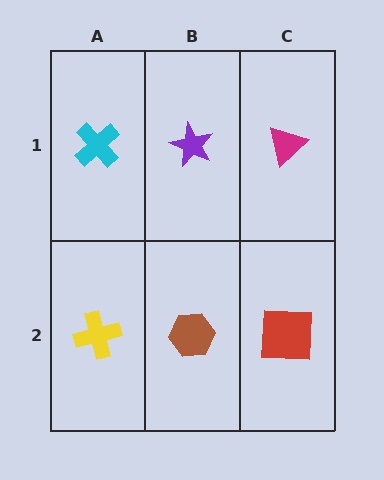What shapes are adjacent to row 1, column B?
A brown hexagon (row 2, column B), a cyan cross (row 1, column A), a magenta triangle (row 1, column C).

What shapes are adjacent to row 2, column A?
A cyan cross (row 1, column A), a brown hexagon (row 2, column B).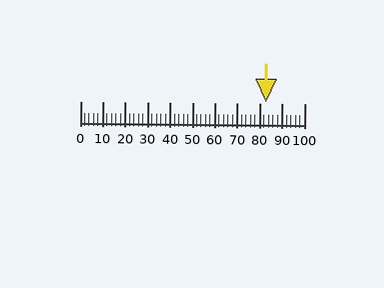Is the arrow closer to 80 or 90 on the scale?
The arrow is closer to 80.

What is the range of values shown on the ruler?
The ruler shows values from 0 to 100.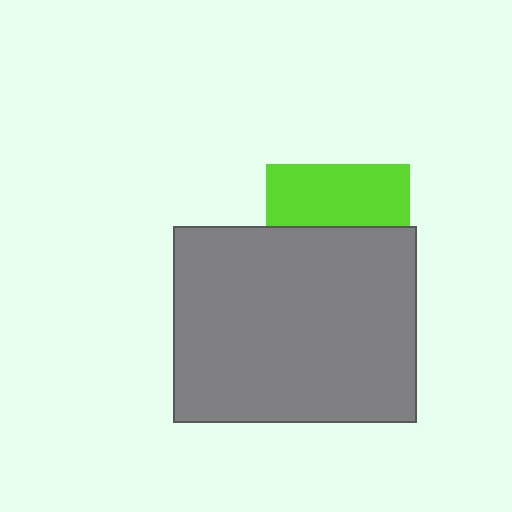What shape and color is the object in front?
The object in front is a gray rectangle.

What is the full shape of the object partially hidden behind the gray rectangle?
The partially hidden object is a lime square.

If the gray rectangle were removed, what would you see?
You would see the complete lime square.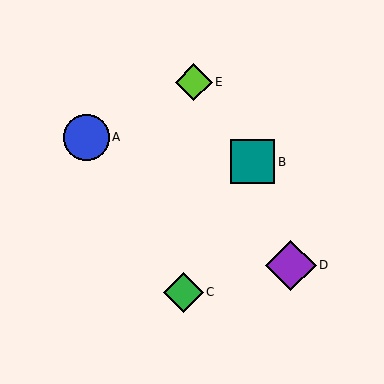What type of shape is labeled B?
Shape B is a teal square.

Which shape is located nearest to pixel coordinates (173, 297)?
The green diamond (labeled C) at (183, 292) is nearest to that location.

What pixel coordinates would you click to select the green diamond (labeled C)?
Click at (183, 292) to select the green diamond C.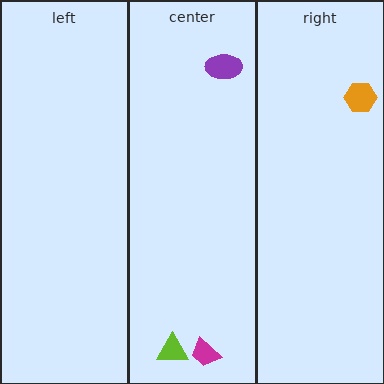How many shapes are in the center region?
3.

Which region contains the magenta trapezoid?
The center region.